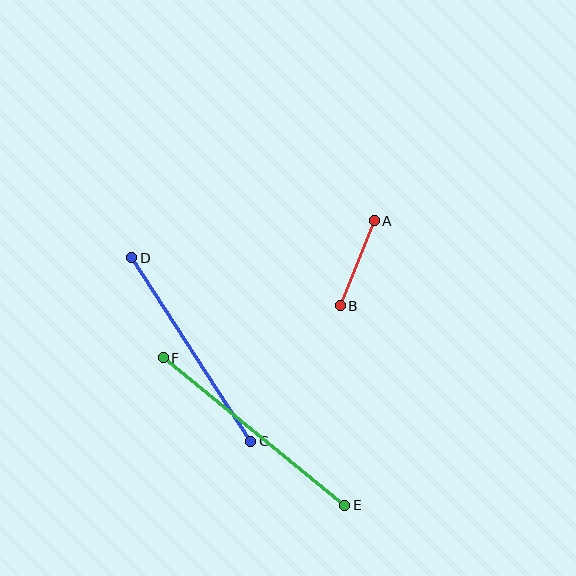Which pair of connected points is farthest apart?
Points E and F are farthest apart.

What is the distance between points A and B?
The distance is approximately 92 pixels.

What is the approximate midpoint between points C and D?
The midpoint is at approximately (191, 350) pixels.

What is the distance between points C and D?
The distance is approximately 219 pixels.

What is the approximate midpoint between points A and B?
The midpoint is at approximately (357, 263) pixels.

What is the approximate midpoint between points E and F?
The midpoint is at approximately (254, 432) pixels.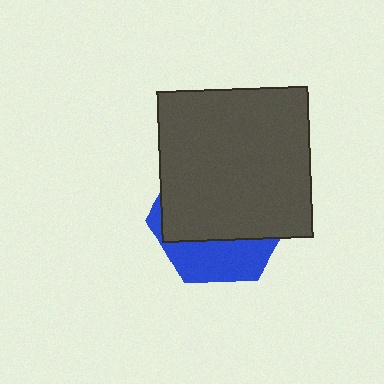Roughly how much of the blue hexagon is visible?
A small part of it is visible (roughly 32%).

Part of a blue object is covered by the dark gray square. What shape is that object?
It is a hexagon.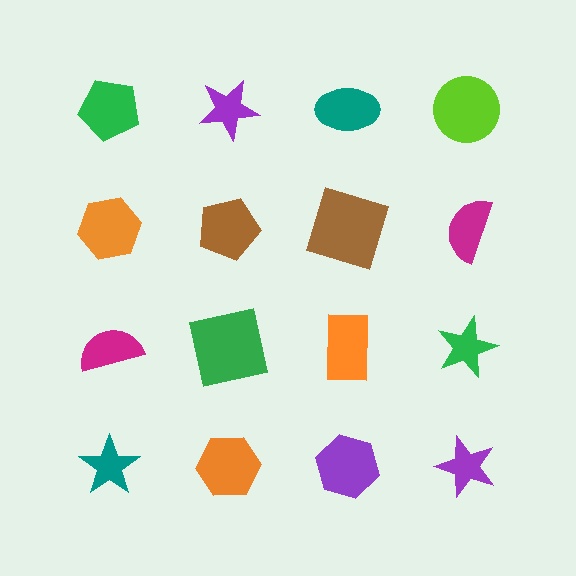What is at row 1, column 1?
A green pentagon.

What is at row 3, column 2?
A green square.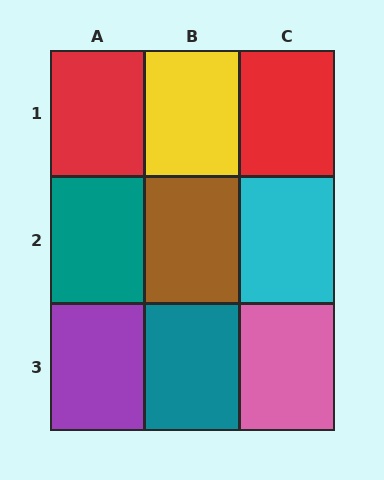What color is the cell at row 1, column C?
Red.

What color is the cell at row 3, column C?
Pink.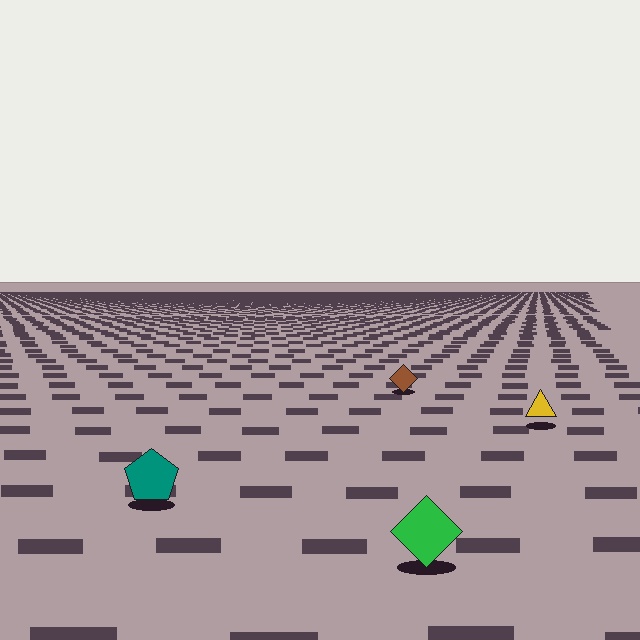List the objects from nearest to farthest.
From nearest to farthest: the green diamond, the teal pentagon, the yellow triangle, the brown diamond.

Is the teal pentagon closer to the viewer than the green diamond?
No. The green diamond is closer — you can tell from the texture gradient: the ground texture is coarser near it.